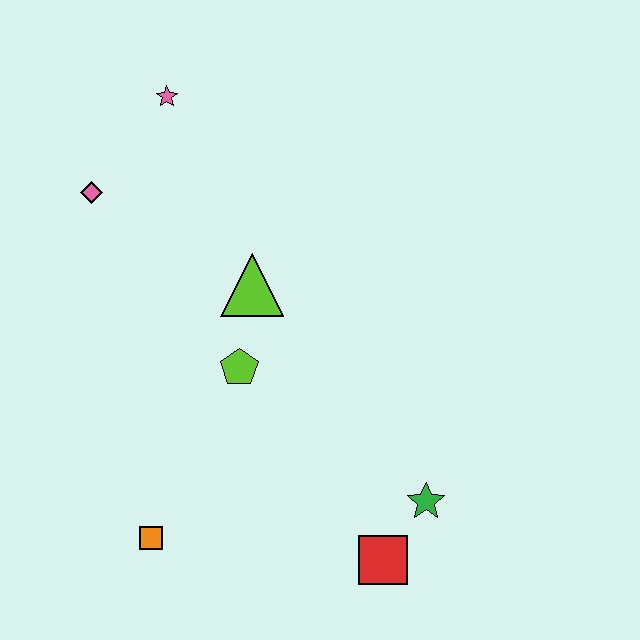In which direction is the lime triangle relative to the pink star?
The lime triangle is below the pink star.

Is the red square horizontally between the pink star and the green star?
Yes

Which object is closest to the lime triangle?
The lime pentagon is closest to the lime triangle.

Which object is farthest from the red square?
The pink star is farthest from the red square.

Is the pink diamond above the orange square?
Yes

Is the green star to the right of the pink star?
Yes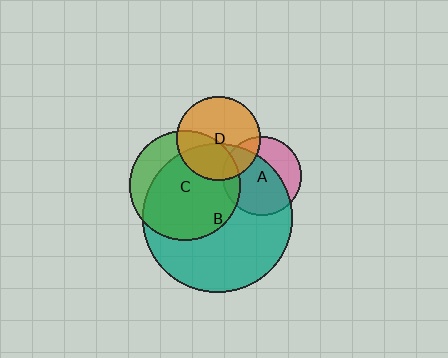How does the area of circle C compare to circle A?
Approximately 2.0 times.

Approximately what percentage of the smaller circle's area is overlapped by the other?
Approximately 40%.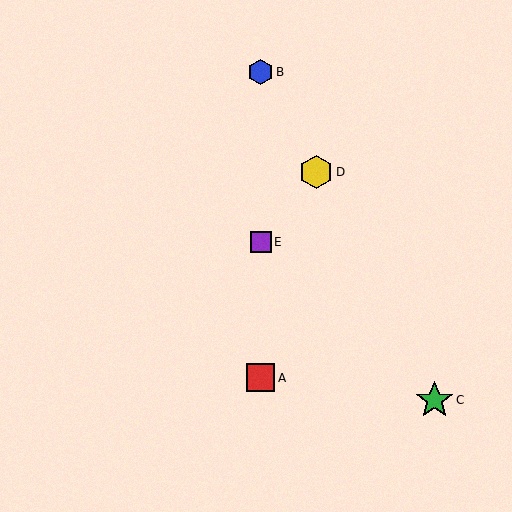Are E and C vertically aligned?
No, E is at x≈261 and C is at x≈434.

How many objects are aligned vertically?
3 objects (A, B, E) are aligned vertically.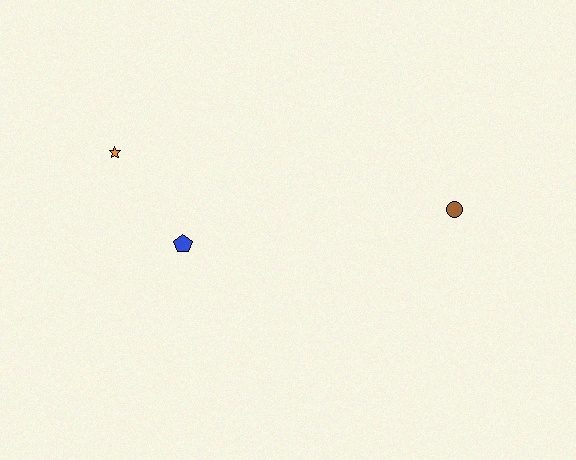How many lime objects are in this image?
There are no lime objects.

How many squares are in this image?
There are no squares.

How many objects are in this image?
There are 3 objects.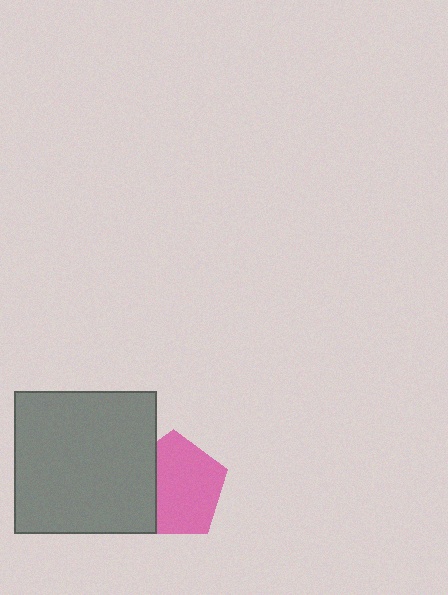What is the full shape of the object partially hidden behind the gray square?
The partially hidden object is a pink pentagon.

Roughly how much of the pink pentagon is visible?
Most of it is visible (roughly 70%).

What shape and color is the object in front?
The object in front is a gray square.